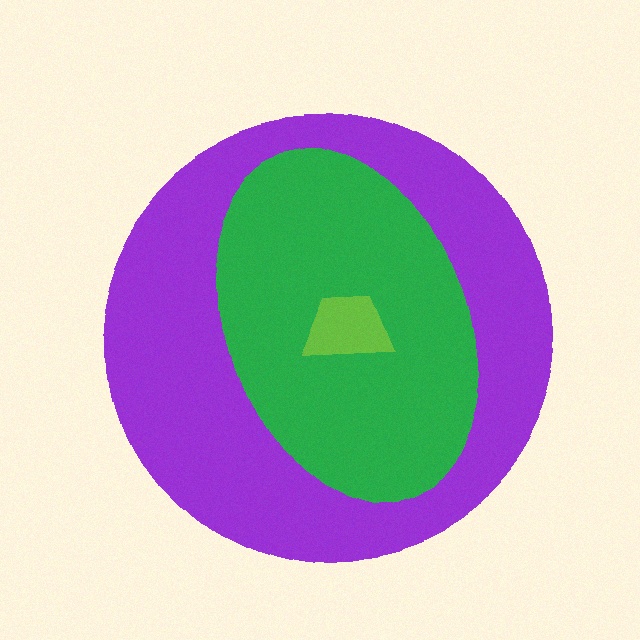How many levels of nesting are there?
3.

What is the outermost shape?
The purple circle.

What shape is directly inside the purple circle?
The green ellipse.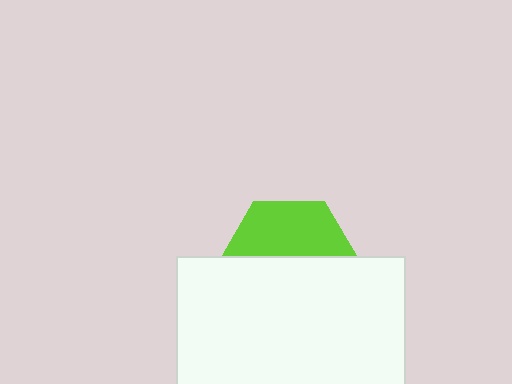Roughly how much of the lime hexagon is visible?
A small part of it is visible (roughly 42%).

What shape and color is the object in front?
The object in front is a white rectangle.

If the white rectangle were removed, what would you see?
You would see the complete lime hexagon.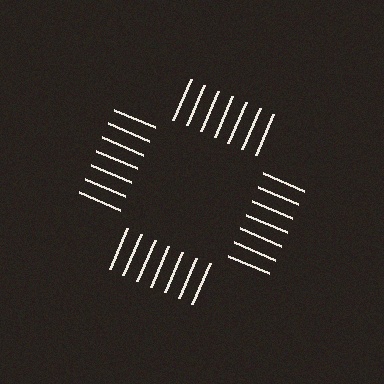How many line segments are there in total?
28 — 7 along each of the 4 edges.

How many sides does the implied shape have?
4 sides — the line-ends trace a square.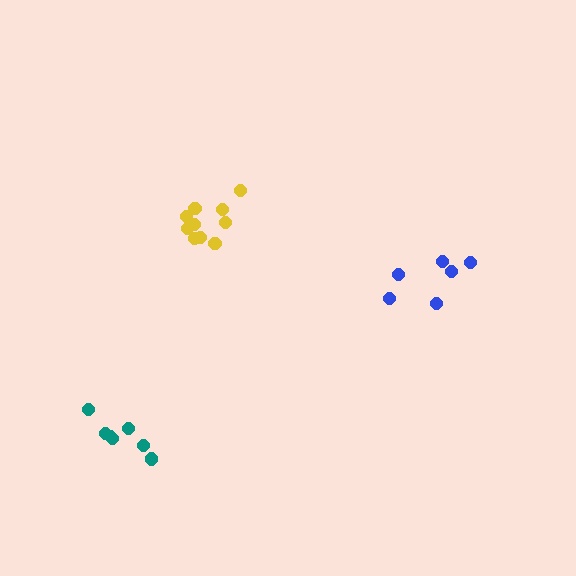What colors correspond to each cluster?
The clusters are colored: yellow, teal, blue.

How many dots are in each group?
Group 1: 10 dots, Group 2: 7 dots, Group 3: 6 dots (23 total).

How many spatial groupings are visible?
There are 3 spatial groupings.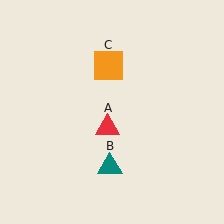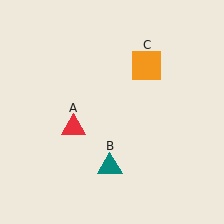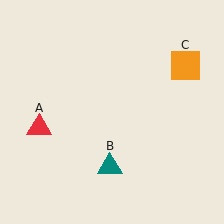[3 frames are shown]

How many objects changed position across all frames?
2 objects changed position: red triangle (object A), orange square (object C).